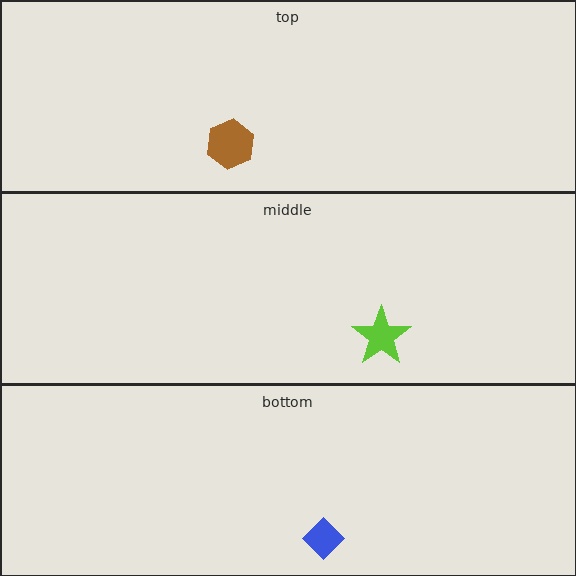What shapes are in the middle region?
The lime star.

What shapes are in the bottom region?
The blue diamond.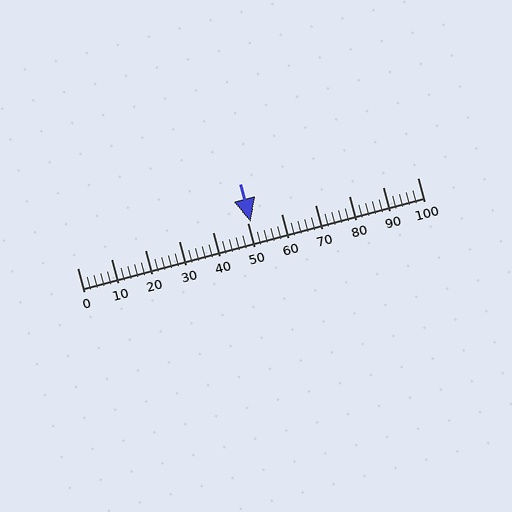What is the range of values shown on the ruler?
The ruler shows values from 0 to 100.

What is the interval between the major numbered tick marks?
The major tick marks are spaced 10 units apart.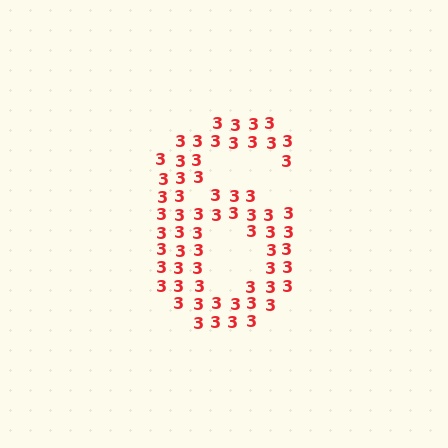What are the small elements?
The small elements are digit 3's.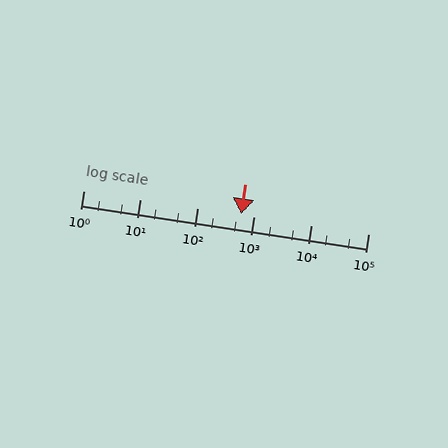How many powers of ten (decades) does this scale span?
The scale spans 5 decades, from 1 to 100000.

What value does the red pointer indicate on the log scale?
The pointer indicates approximately 580.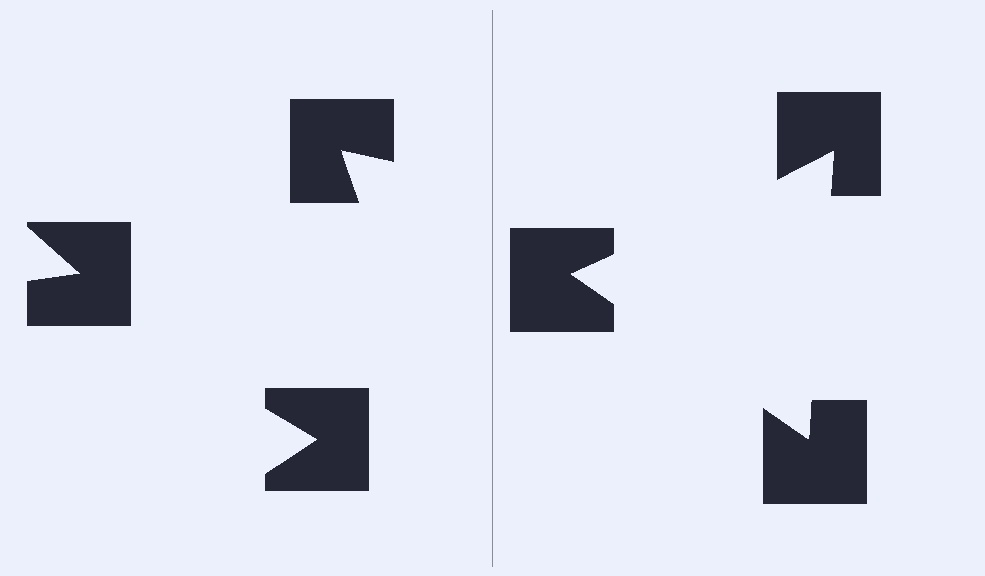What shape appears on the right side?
An illusory triangle.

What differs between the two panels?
The notched squares are positioned identically on both sides; only the wedge orientations differ. On the right they align to a triangle; on the left they are misaligned.